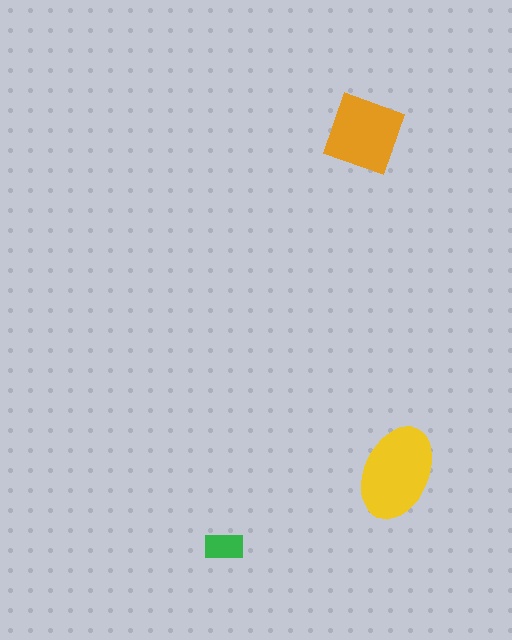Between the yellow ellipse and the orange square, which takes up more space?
The yellow ellipse.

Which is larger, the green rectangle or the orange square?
The orange square.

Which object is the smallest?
The green rectangle.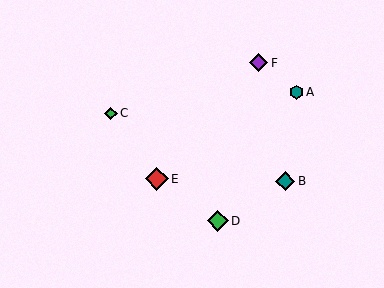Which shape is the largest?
The red diamond (labeled E) is the largest.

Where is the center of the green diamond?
The center of the green diamond is at (218, 221).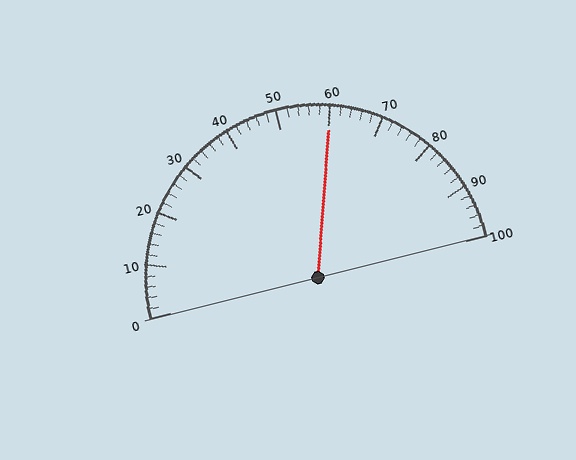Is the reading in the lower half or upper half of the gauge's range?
The reading is in the upper half of the range (0 to 100).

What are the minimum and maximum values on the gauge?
The gauge ranges from 0 to 100.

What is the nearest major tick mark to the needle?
The nearest major tick mark is 60.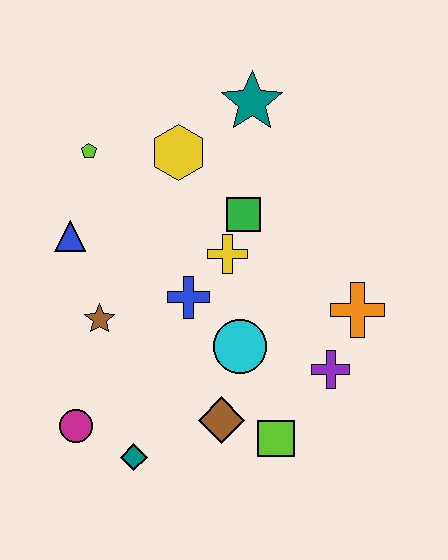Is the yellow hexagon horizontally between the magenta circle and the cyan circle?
Yes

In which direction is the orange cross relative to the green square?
The orange cross is to the right of the green square.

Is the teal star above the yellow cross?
Yes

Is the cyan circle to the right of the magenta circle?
Yes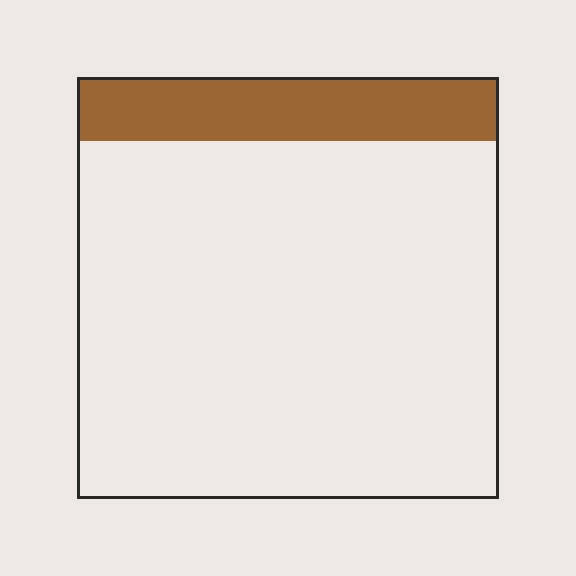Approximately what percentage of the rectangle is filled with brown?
Approximately 15%.